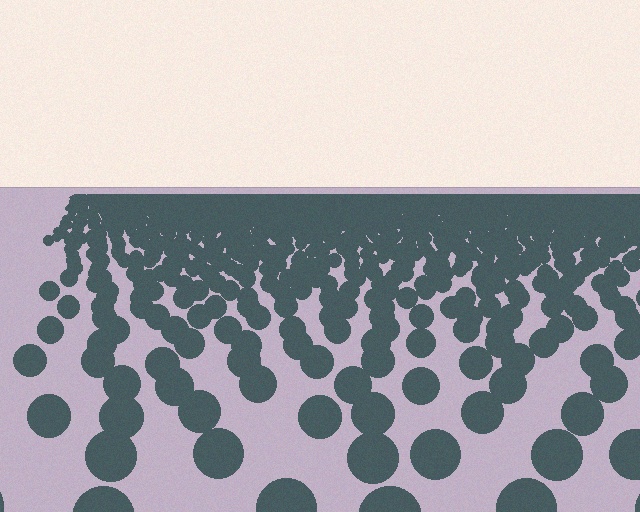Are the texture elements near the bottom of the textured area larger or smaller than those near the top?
Larger. Near the bottom, elements are closer to the viewer and appear at a bigger on-screen size.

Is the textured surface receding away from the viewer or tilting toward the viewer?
The surface is receding away from the viewer. Texture elements get smaller and denser toward the top.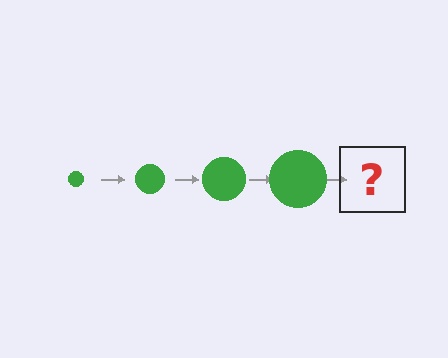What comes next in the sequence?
The next element should be a green circle, larger than the previous one.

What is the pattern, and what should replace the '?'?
The pattern is that the circle gets progressively larger each step. The '?' should be a green circle, larger than the previous one.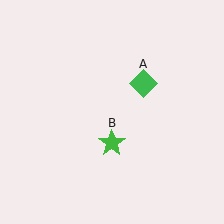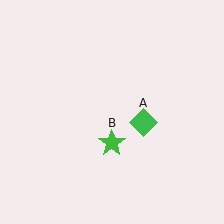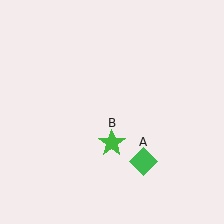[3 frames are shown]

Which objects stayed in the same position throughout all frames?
Green star (object B) remained stationary.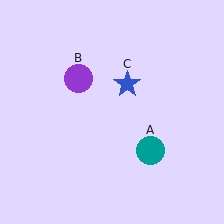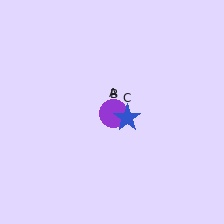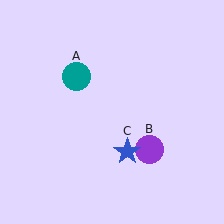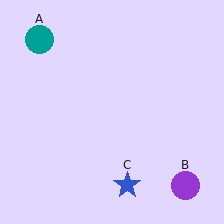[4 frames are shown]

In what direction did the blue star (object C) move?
The blue star (object C) moved down.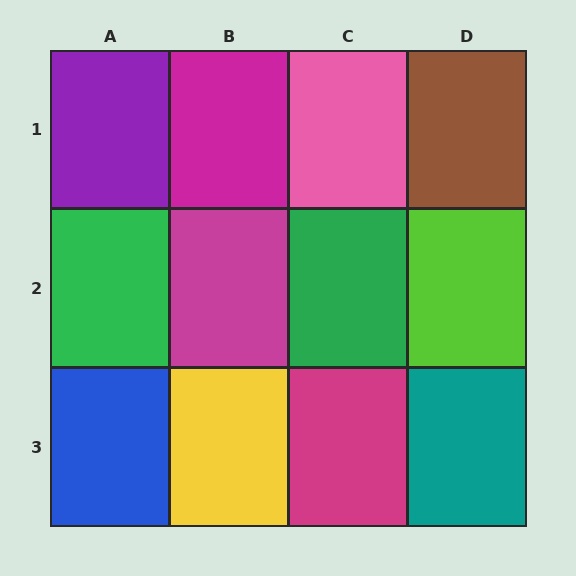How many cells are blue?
1 cell is blue.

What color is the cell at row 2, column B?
Magenta.